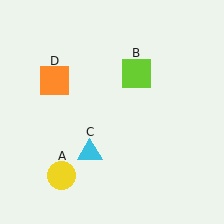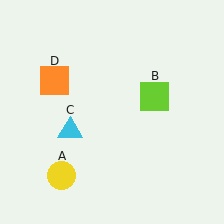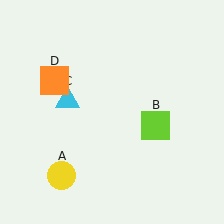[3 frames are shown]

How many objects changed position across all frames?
2 objects changed position: lime square (object B), cyan triangle (object C).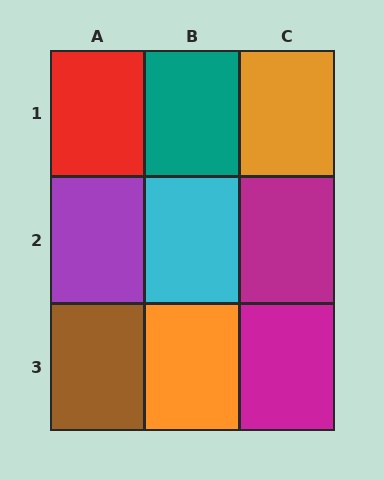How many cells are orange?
2 cells are orange.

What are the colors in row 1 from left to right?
Red, teal, orange.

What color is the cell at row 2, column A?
Purple.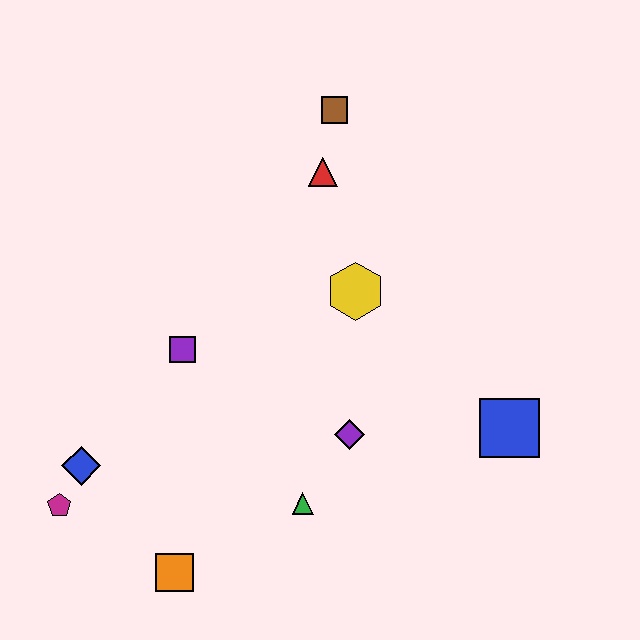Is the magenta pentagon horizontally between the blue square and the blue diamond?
No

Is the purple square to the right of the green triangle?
No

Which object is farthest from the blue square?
The magenta pentagon is farthest from the blue square.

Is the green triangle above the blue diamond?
No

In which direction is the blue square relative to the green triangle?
The blue square is to the right of the green triangle.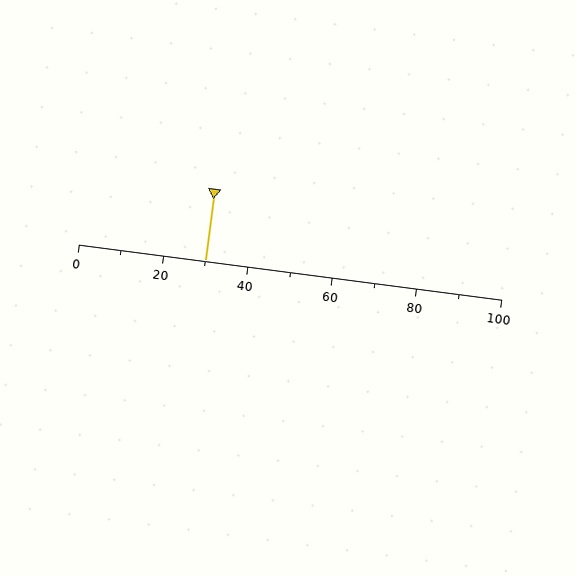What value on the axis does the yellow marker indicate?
The marker indicates approximately 30.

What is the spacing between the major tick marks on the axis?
The major ticks are spaced 20 apart.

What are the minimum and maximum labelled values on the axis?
The axis runs from 0 to 100.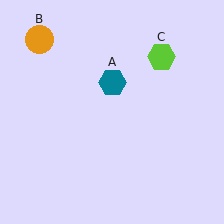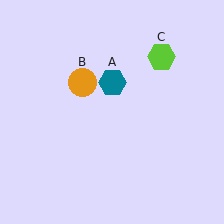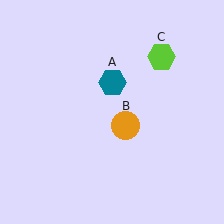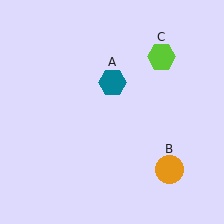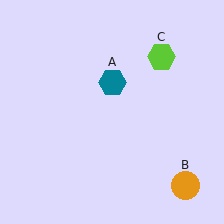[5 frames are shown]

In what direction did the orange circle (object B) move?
The orange circle (object B) moved down and to the right.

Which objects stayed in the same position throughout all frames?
Teal hexagon (object A) and lime hexagon (object C) remained stationary.